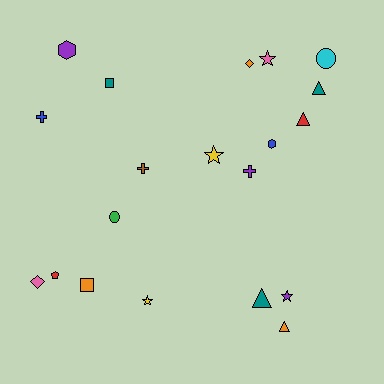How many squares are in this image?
There are 2 squares.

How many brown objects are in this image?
There is 1 brown object.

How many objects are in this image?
There are 20 objects.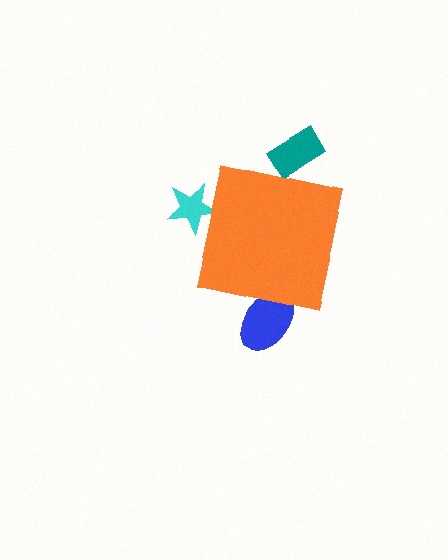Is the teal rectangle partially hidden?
Yes, the teal rectangle is partially hidden behind the orange square.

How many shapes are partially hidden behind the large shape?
3 shapes are partially hidden.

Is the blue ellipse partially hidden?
Yes, the blue ellipse is partially hidden behind the orange square.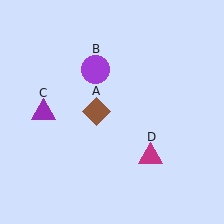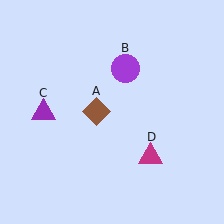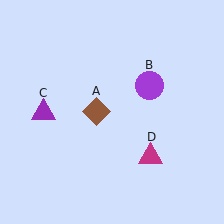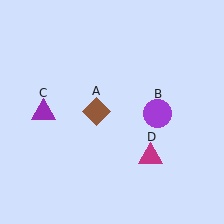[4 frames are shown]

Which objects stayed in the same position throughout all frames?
Brown diamond (object A) and purple triangle (object C) and magenta triangle (object D) remained stationary.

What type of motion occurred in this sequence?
The purple circle (object B) rotated clockwise around the center of the scene.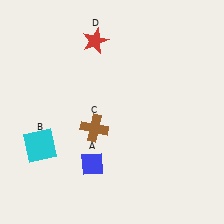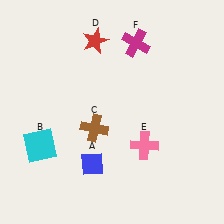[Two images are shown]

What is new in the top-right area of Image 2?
A magenta cross (F) was added in the top-right area of Image 2.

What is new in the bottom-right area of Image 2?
A pink cross (E) was added in the bottom-right area of Image 2.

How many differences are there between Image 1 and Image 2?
There are 2 differences between the two images.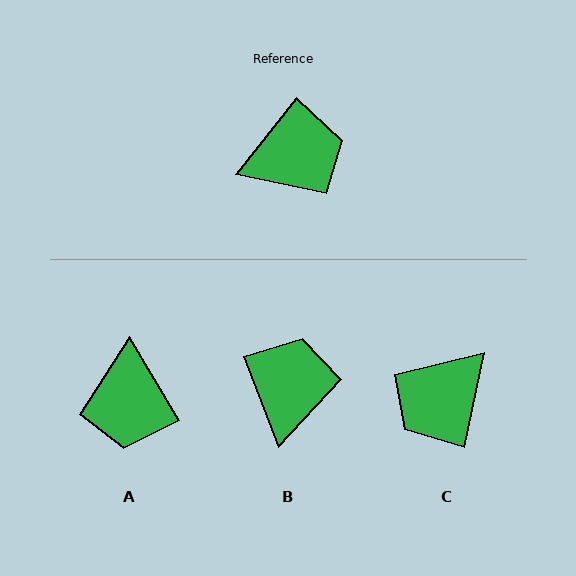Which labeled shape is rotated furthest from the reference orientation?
C, about 154 degrees away.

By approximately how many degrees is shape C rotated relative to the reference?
Approximately 154 degrees clockwise.